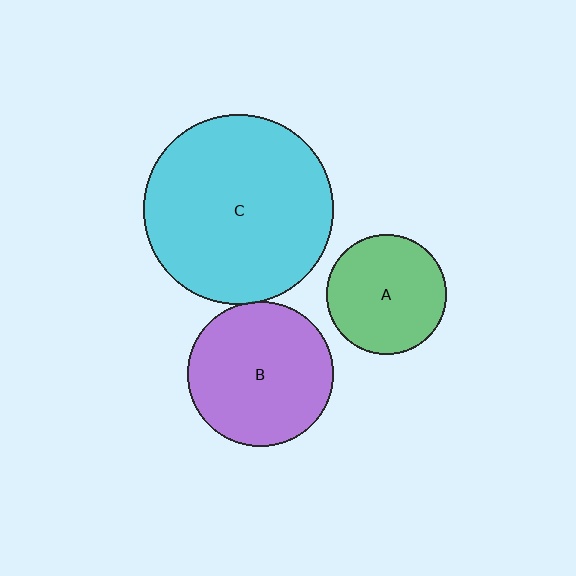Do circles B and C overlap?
Yes.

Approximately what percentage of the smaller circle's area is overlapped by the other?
Approximately 5%.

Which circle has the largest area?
Circle C (cyan).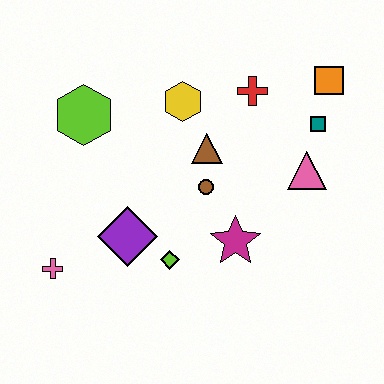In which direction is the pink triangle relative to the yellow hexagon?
The pink triangle is to the right of the yellow hexagon.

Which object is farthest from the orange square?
The pink cross is farthest from the orange square.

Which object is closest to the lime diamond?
The purple diamond is closest to the lime diamond.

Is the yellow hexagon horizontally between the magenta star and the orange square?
No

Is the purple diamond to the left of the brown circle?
Yes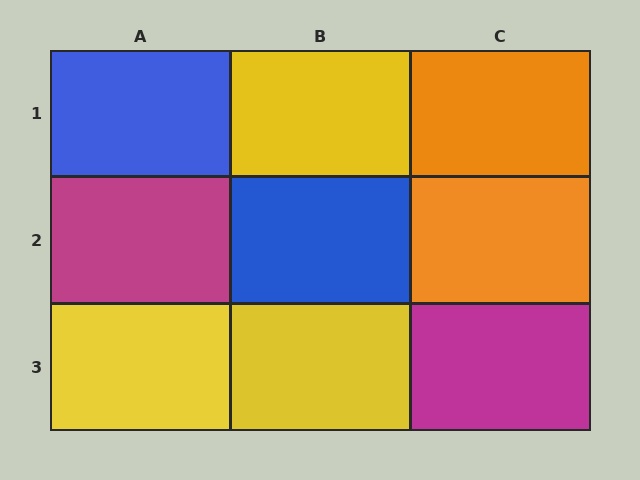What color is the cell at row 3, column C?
Magenta.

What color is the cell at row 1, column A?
Blue.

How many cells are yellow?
3 cells are yellow.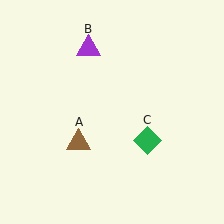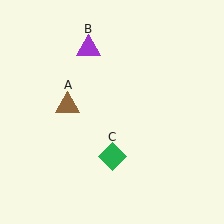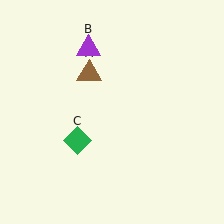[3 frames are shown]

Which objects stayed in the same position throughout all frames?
Purple triangle (object B) remained stationary.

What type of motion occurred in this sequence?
The brown triangle (object A), green diamond (object C) rotated clockwise around the center of the scene.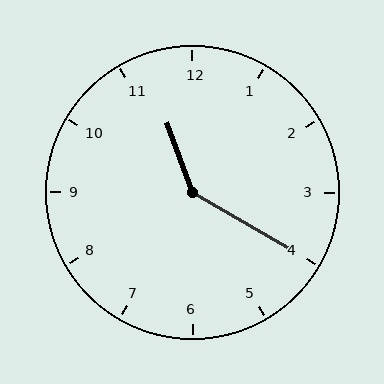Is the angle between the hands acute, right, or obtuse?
It is obtuse.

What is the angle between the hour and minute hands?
Approximately 140 degrees.